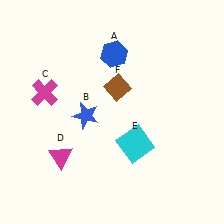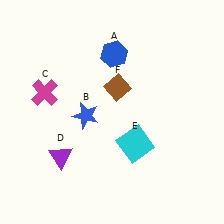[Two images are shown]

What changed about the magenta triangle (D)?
In Image 1, D is magenta. In Image 2, it changed to purple.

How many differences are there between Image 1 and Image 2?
There is 1 difference between the two images.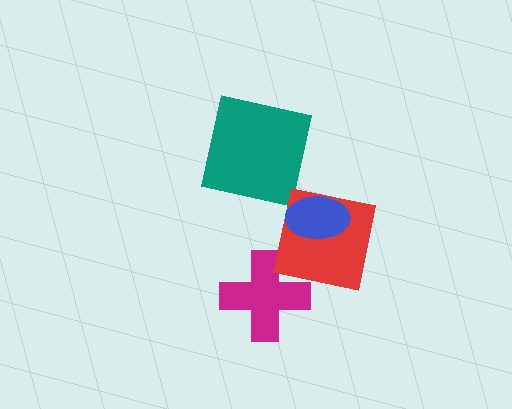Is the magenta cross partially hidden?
No, no other shape covers it.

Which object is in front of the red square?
The blue ellipse is in front of the red square.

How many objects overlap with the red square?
1 object overlaps with the red square.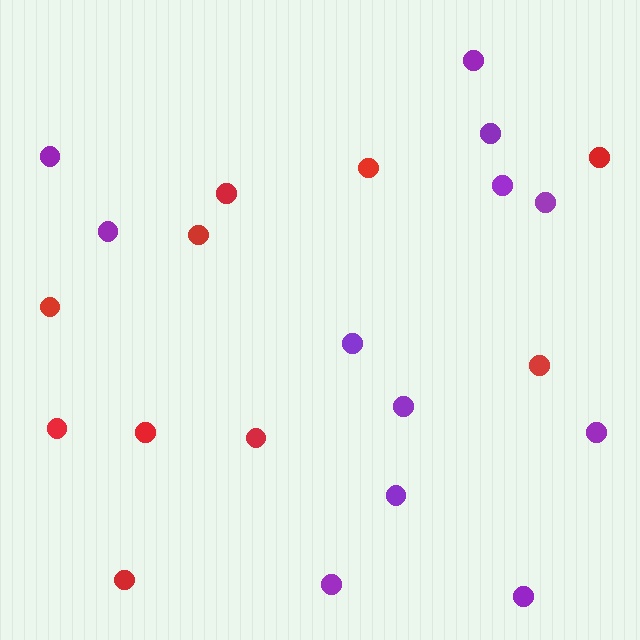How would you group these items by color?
There are 2 groups: one group of purple circles (12) and one group of red circles (10).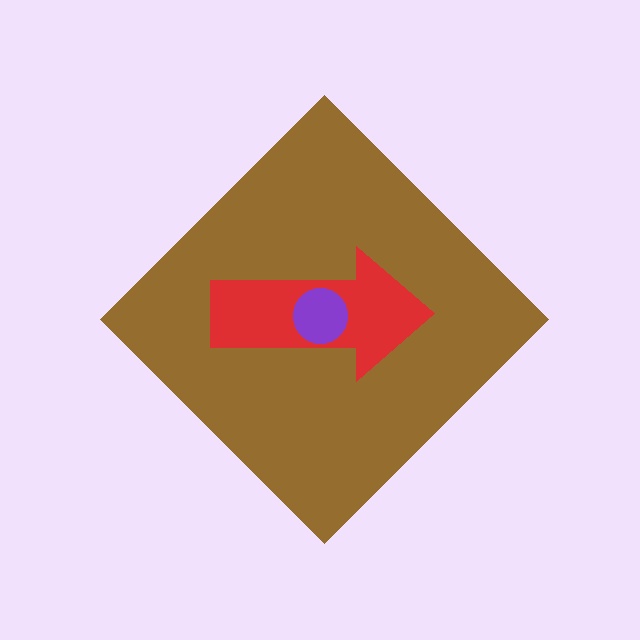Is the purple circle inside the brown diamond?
Yes.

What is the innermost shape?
The purple circle.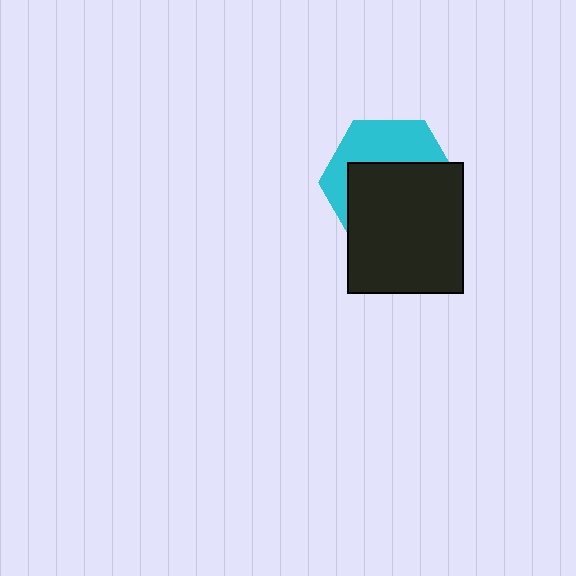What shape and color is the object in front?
The object in front is a black rectangle.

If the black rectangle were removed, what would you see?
You would see the complete cyan hexagon.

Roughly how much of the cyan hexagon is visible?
A small part of it is visible (roughly 39%).